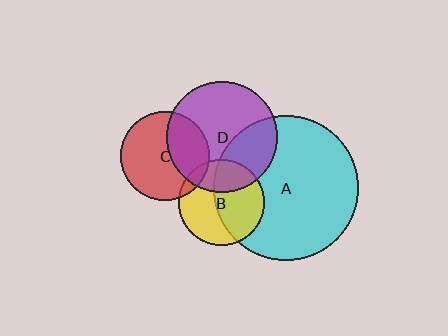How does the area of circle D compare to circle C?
Approximately 1.6 times.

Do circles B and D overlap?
Yes.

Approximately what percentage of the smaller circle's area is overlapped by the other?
Approximately 30%.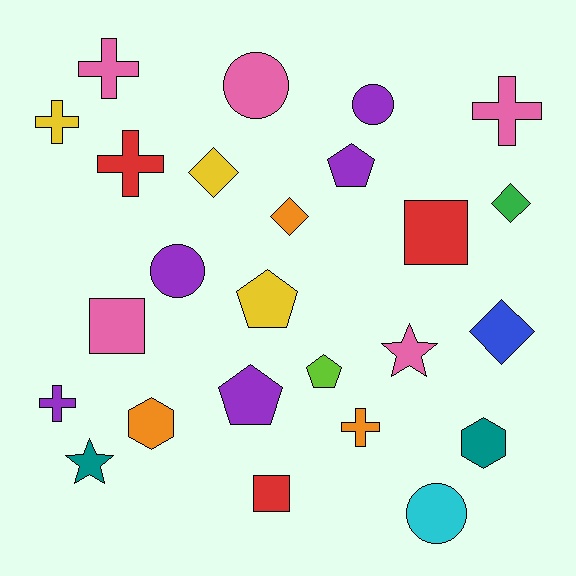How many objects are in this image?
There are 25 objects.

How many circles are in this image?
There are 4 circles.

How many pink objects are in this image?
There are 5 pink objects.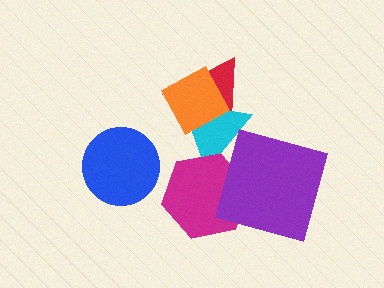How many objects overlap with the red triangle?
2 objects overlap with the red triangle.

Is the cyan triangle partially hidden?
Yes, it is partially covered by another shape.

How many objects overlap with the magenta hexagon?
2 objects overlap with the magenta hexagon.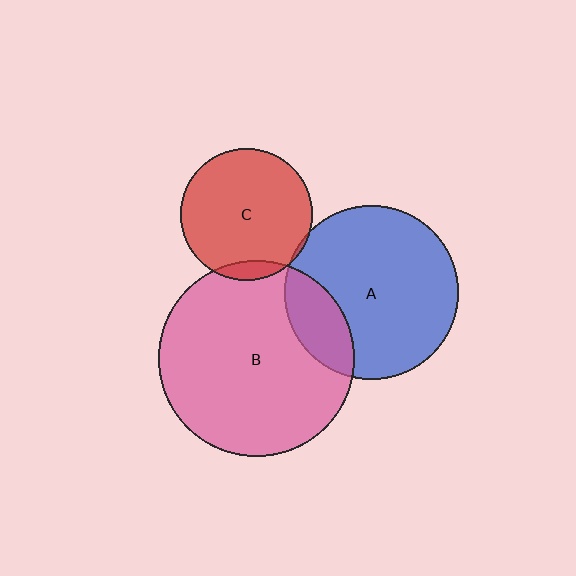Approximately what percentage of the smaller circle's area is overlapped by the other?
Approximately 5%.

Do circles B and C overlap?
Yes.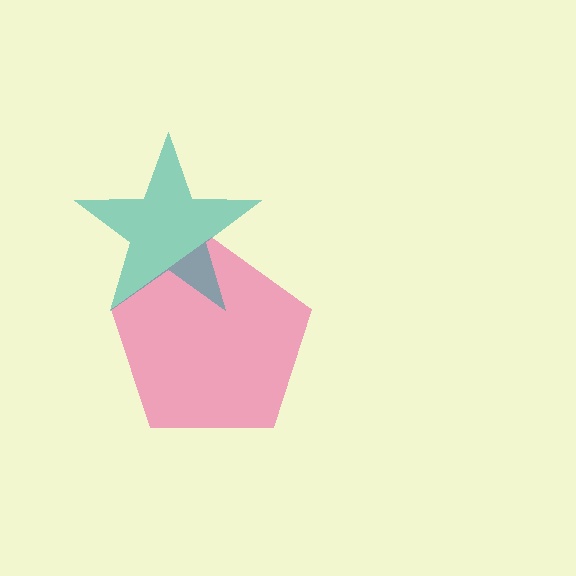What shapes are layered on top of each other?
The layered shapes are: a pink pentagon, a teal star.